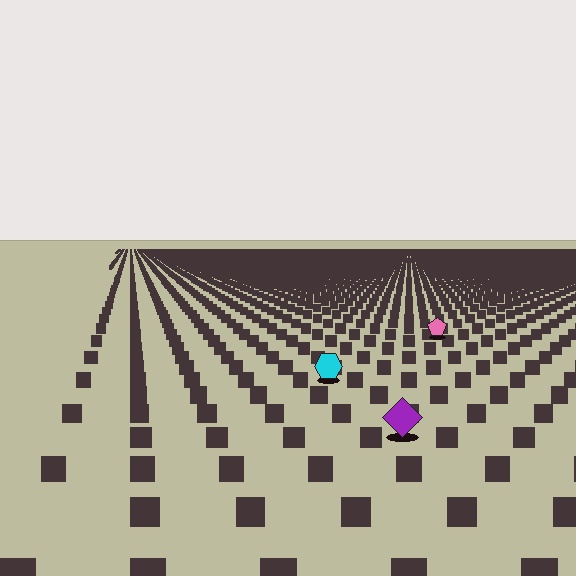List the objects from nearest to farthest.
From nearest to farthest: the purple diamond, the cyan hexagon, the pink pentagon.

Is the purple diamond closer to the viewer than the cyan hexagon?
Yes. The purple diamond is closer — you can tell from the texture gradient: the ground texture is coarser near it.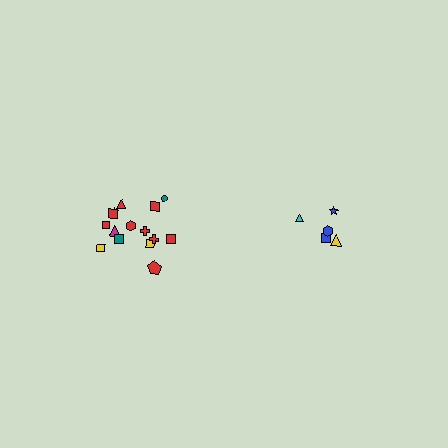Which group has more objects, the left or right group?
The left group.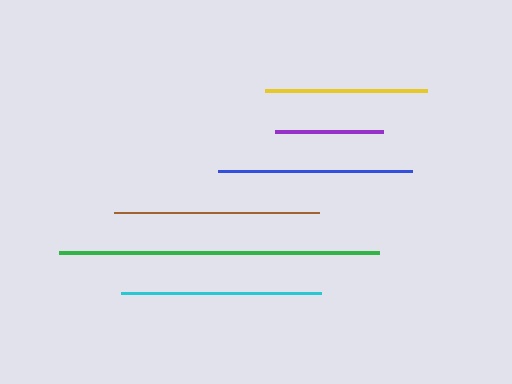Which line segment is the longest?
The green line is the longest at approximately 320 pixels.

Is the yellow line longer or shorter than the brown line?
The brown line is longer than the yellow line.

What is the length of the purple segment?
The purple segment is approximately 108 pixels long.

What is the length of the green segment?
The green segment is approximately 320 pixels long.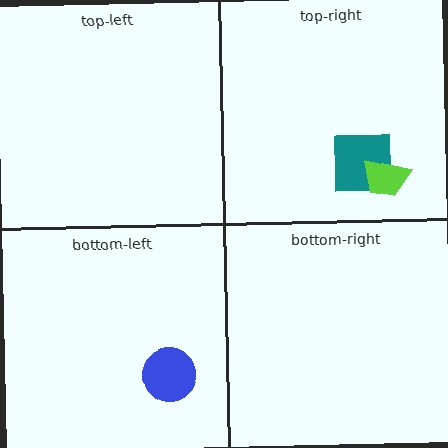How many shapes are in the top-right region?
2.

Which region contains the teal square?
The top-right region.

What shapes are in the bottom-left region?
The blue circle.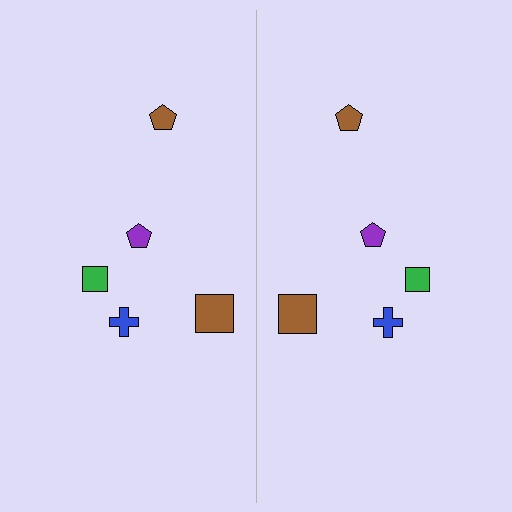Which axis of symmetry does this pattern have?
The pattern has a vertical axis of symmetry running through the center of the image.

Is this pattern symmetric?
Yes, this pattern has bilateral (reflection) symmetry.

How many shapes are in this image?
There are 10 shapes in this image.